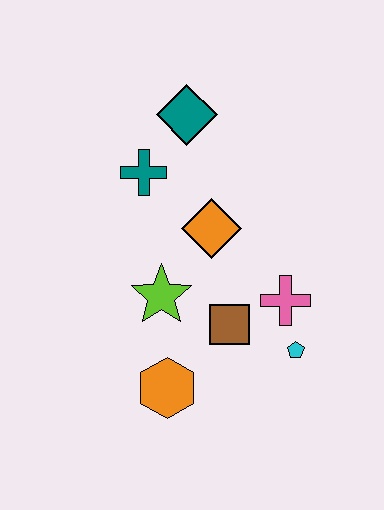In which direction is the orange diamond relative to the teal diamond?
The orange diamond is below the teal diamond.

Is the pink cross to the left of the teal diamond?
No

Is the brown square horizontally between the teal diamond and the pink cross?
Yes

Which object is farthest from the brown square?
The teal diamond is farthest from the brown square.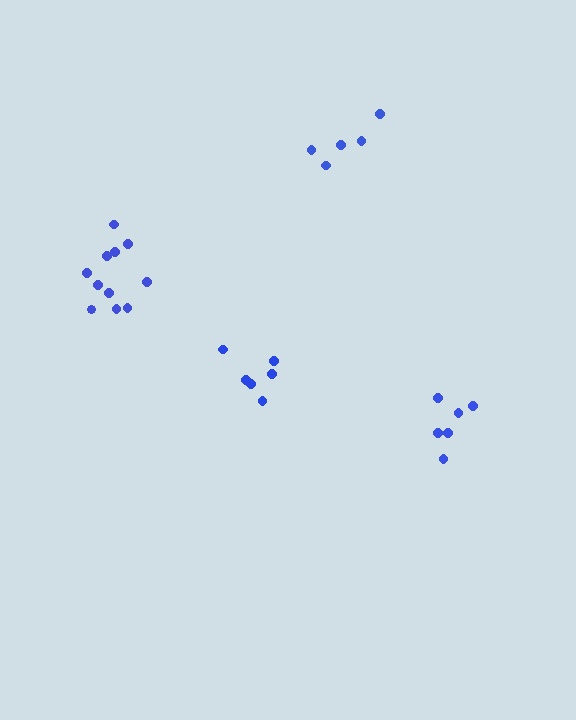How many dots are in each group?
Group 1: 11 dots, Group 2: 6 dots, Group 3: 5 dots, Group 4: 6 dots (28 total).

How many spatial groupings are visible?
There are 4 spatial groupings.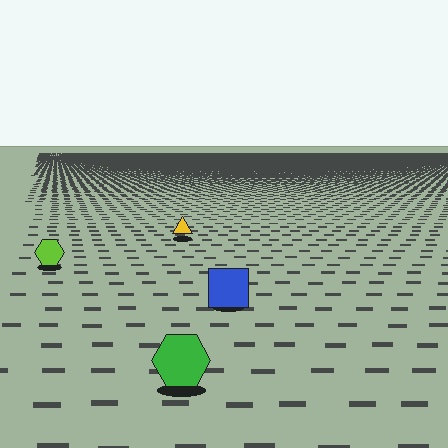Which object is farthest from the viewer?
The yellow triangle is farthest from the viewer. It appears smaller and the ground texture around it is denser.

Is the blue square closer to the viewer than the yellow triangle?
Yes. The blue square is closer — you can tell from the texture gradient: the ground texture is coarser near it.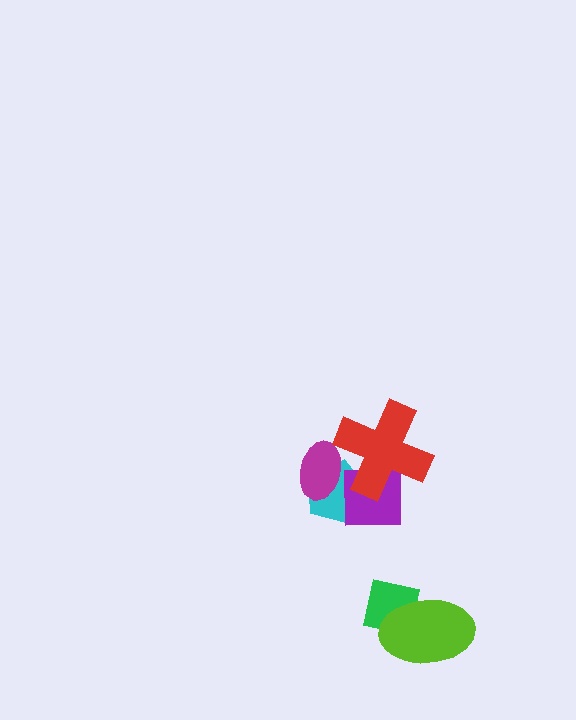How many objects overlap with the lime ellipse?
1 object overlaps with the lime ellipse.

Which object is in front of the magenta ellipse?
The red cross is in front of the magenta ellipse.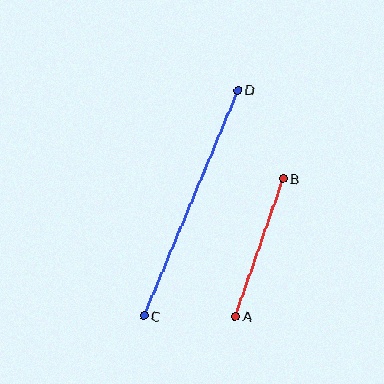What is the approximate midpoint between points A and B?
The midpoint is at approximately (259, 248) pixels.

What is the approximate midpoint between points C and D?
The midpoint is at approximately (191, 203) pixels.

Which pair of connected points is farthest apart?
Points C and D are farthest apart.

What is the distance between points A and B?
The distance is approximately 146 pixels.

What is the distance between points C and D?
The distance is approximately 244 pixels.